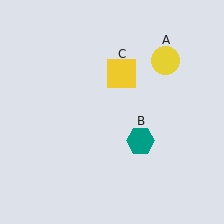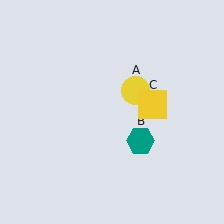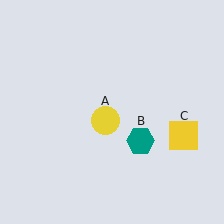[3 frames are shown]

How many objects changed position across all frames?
2 objects changed position: yellow circle (object A), yellow square (object C).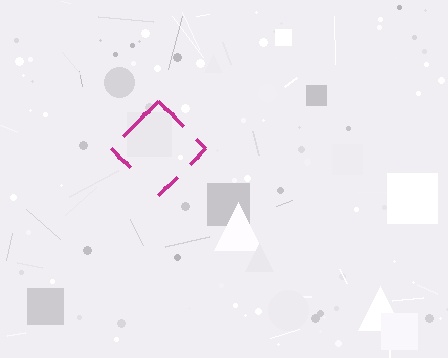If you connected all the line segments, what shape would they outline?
They would outline a diamond.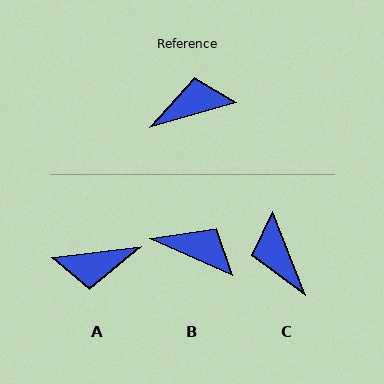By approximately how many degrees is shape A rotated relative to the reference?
Approximately 171 degrees counter-clockwise.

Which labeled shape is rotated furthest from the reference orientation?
A, about 171 degrees away.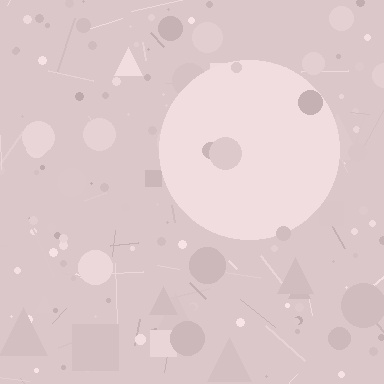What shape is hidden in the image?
A circle is hidden in the image.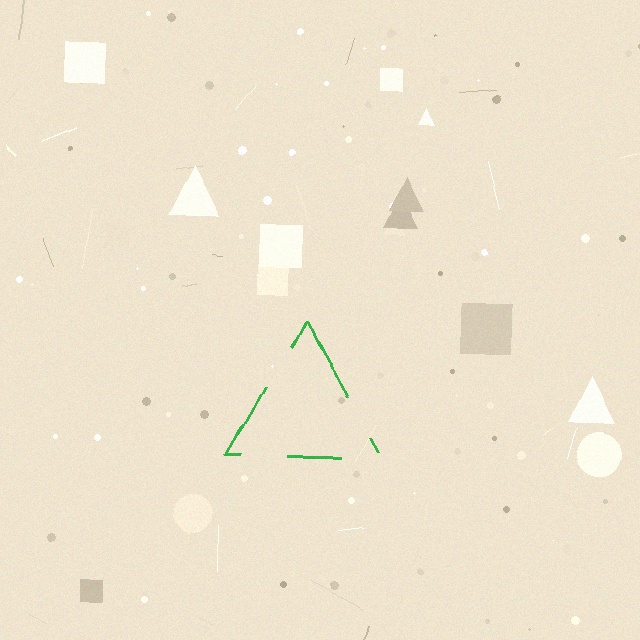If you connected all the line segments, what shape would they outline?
They would outline a triangle.